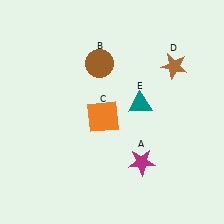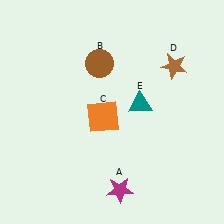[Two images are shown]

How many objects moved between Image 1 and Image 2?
1 object moved between the two images.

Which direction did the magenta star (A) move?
The magenta star (A) moved down.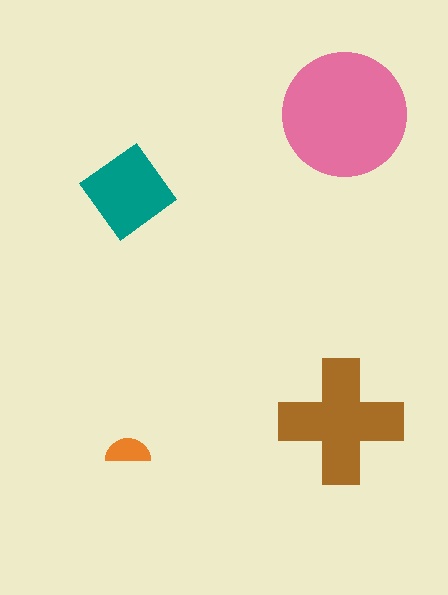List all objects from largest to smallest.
The pink circle, the brown cross, the teal diamond, the orange semicircle.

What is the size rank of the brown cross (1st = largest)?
2nd.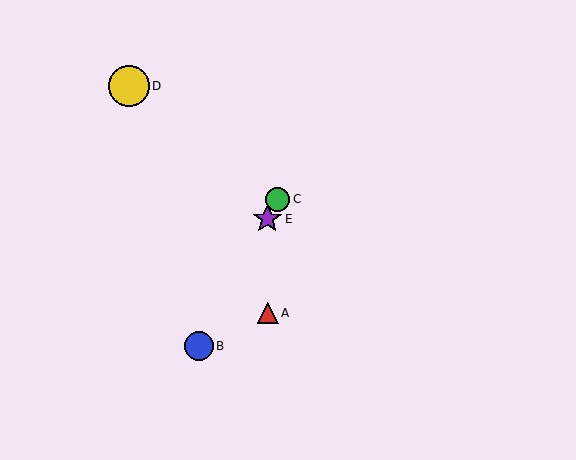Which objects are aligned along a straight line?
Objects B, C, E are aligned along a straight line.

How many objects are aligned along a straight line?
3 objects (B, C, E) are aligned along a straight line.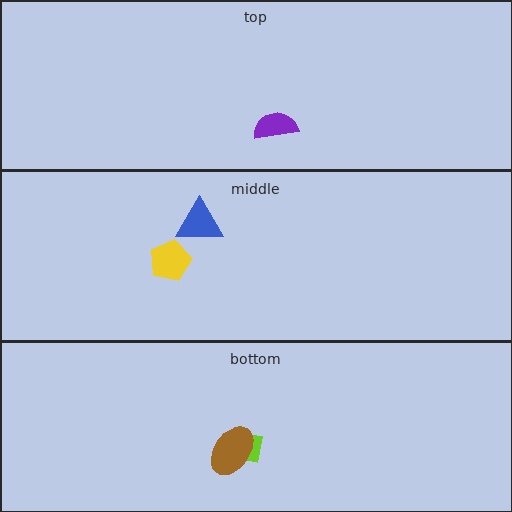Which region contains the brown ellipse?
The bottom region.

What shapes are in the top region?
The purple semicircle.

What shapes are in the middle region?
The yellow pentagon, the blue triangle.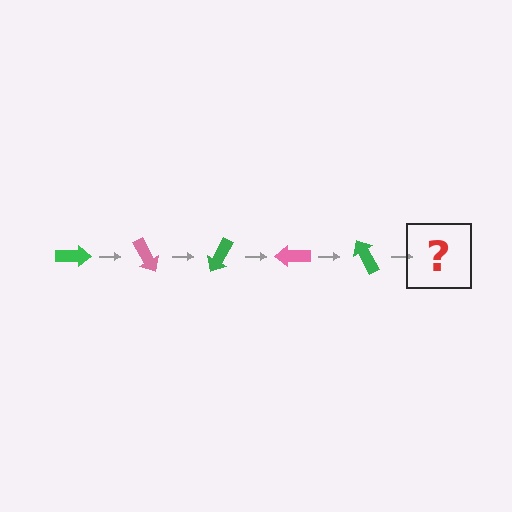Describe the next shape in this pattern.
It should be a pink arrow, rotated 300 degrees from the start.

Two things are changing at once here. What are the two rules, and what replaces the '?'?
The two rules are that it rotates 60 degrees each step and the color cycles through green and pink. The '?' should be a pink arrow, rotated 300 degrees from the start.